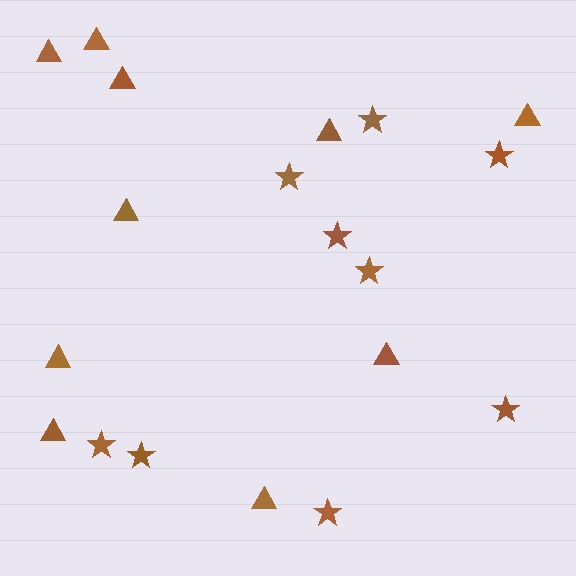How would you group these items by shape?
There are 2 groups: one group of triangles (10) and one group of stars (9).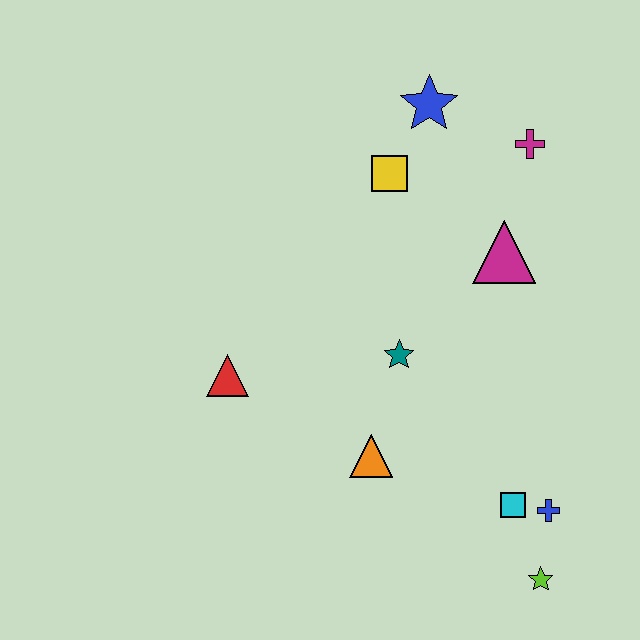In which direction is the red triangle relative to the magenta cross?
The red triangle is to the left of the magenta cross.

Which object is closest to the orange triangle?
The teal star is closest to the orange triangle.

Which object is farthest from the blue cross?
The blue star is farthest from the blue cross.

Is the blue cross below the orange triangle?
Yes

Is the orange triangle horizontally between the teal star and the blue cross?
No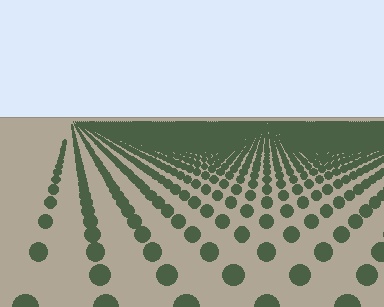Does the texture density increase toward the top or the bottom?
Density increases toward the top.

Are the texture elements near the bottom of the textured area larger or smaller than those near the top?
Larger. Near the bottom, elements are closer to the viewer and appear at a bigger on-screen size.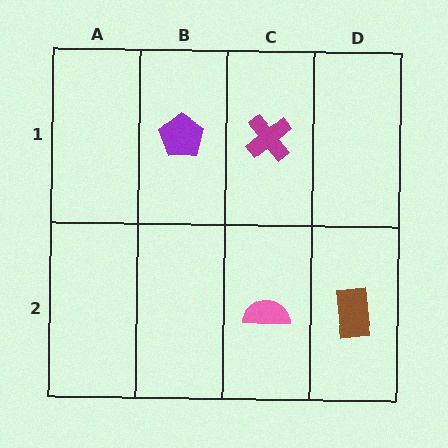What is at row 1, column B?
A purple pentagon.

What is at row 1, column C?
A magenta cross.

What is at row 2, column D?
A brown rectangle.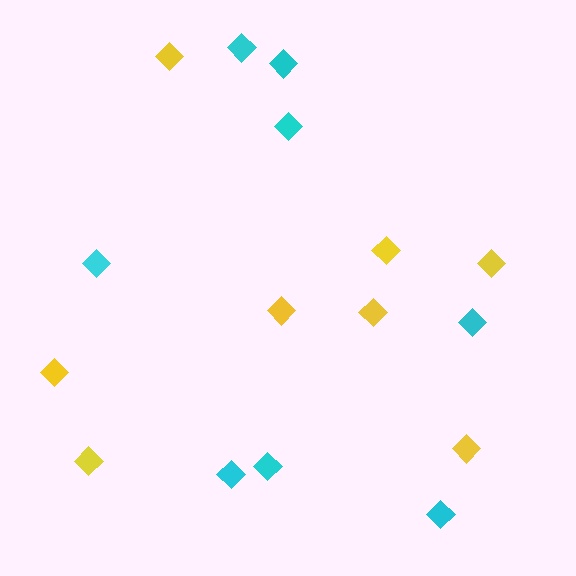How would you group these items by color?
There are 2 groups: one group of yellow diamonds (8) and one group of cyan diamonds (8).